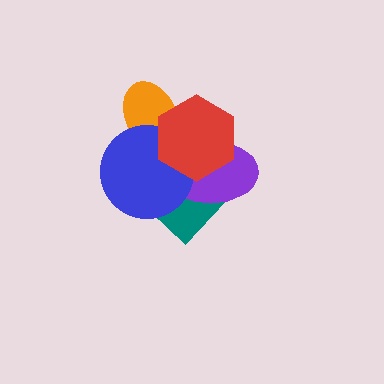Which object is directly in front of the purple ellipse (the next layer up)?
The blue circle is directly in front of the purple ellipse.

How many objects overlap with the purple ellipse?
3 objects overlap with the purple ellipse.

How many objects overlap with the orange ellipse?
2 objects overlap with the orange ellipse.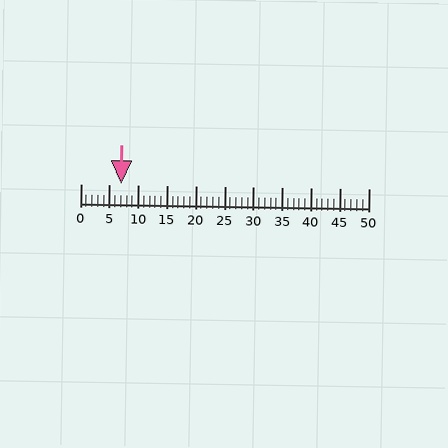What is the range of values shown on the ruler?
The ruler shows values from 0 to 50.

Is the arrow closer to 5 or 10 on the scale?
The arrow is closer to 5.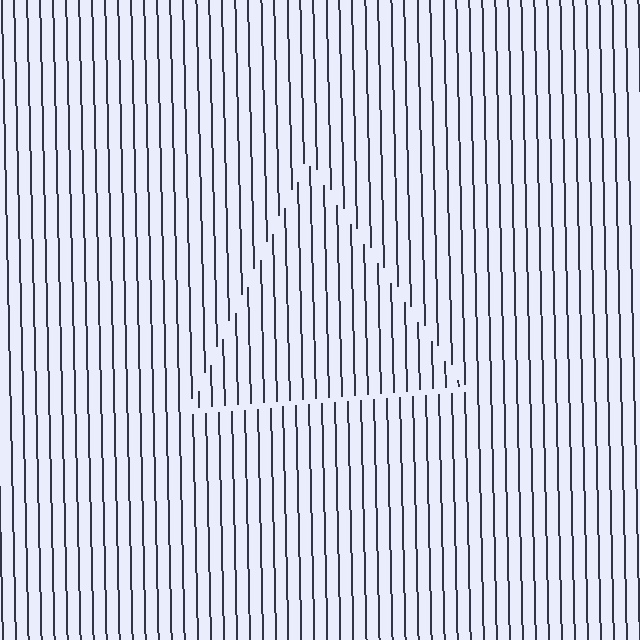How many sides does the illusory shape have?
3 sides — the line-ends trace a triangle.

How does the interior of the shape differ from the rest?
The interior of the shape contains the same grating, shifted by half a period — the contour is defined by the phase discontinuity where line-ends from the inner and outer gratings abut.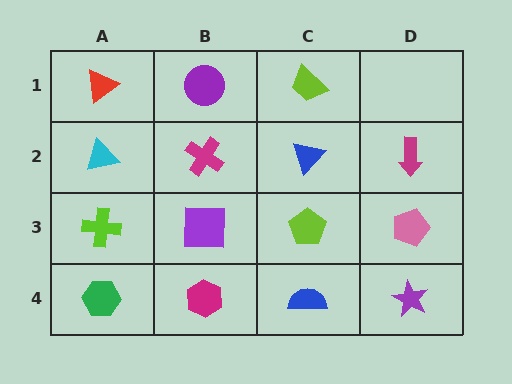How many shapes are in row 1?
3 shapes.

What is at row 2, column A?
A cyan triangle.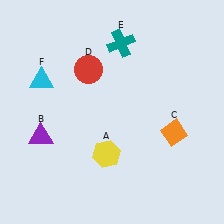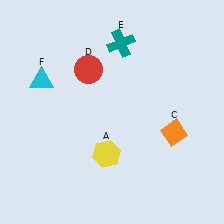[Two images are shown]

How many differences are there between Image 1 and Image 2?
There is 1 difference between the two images.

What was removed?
The purple triangle (B) was removed in Image 2.